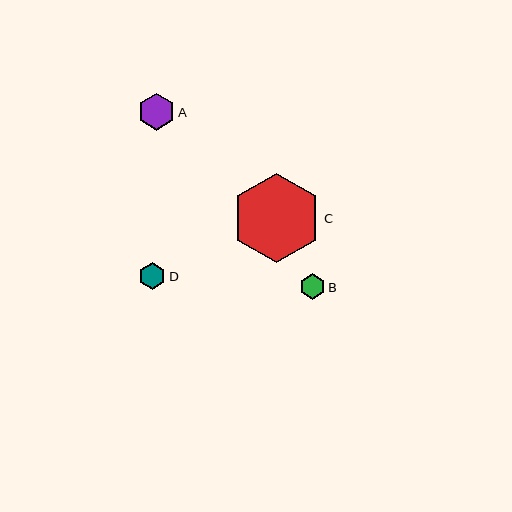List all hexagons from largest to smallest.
From largest to smallest: C, A, D, B.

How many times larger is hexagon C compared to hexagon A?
Hexagon C is approximately 2.4 times the size of hexagon A.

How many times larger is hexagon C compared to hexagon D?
Hexagon C is approximately 3.3 times the size of hexagon D.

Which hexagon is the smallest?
Hexagon B is the smallest with a size of approximately 25 pixels.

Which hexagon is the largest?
Hexagon C is the largest with a size of approximately 89 pixels.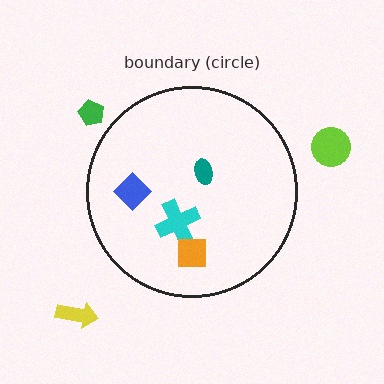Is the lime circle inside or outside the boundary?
Outside.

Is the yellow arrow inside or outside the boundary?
Outside.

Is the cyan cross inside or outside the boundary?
Inside.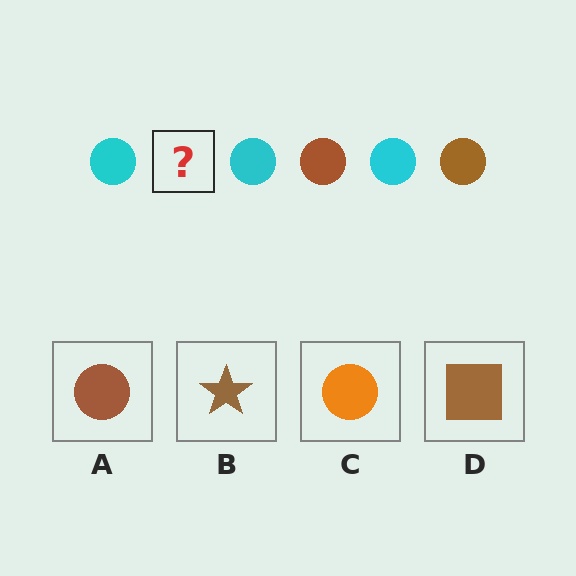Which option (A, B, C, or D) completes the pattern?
A.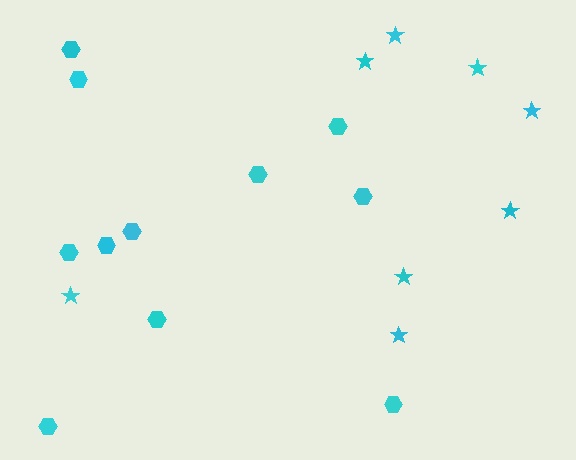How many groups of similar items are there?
There are 2 groups: one group of stars (8) and one group of hexagons (11).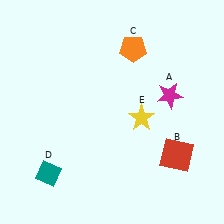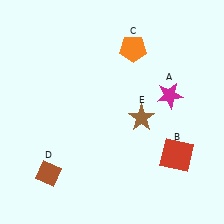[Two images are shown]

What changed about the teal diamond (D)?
In Image 1, D is teal. In Image 2, it changed to brown.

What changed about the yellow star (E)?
In Image 1, E is yellow. In Image 2, it changed to brown.